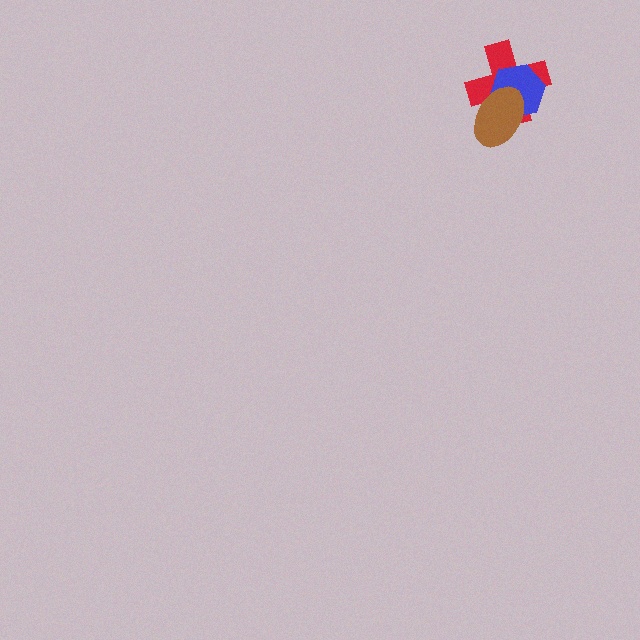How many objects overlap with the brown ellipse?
2 objects overlap with the brown ellipse.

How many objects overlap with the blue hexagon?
2 objects overlap with the blue hexagon.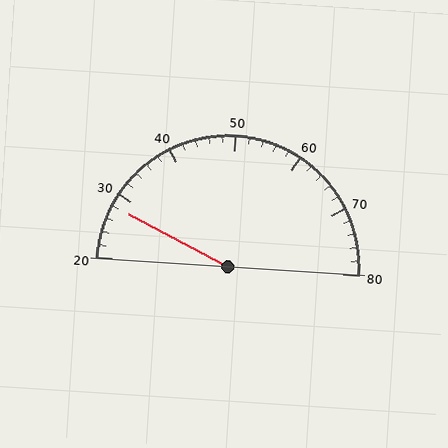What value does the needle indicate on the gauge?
The needle indicates approximately 28.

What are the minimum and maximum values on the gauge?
The gauge ranges from 20 to 80.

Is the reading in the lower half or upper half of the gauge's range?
The reading is in the lower half of the range (20 to 80).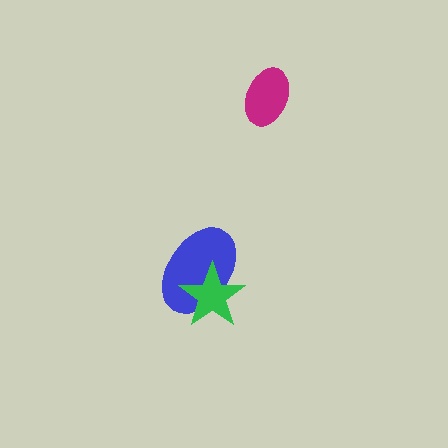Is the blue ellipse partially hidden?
Yes, it is partially covered by another shape.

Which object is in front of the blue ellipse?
The green star is in front of the blue ellipse.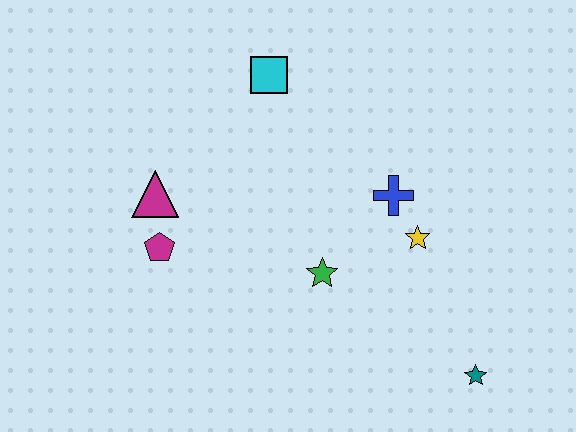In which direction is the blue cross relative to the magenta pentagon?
The blue cross is to the right of the magenta pentagon.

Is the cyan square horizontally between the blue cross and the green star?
No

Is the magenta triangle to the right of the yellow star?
No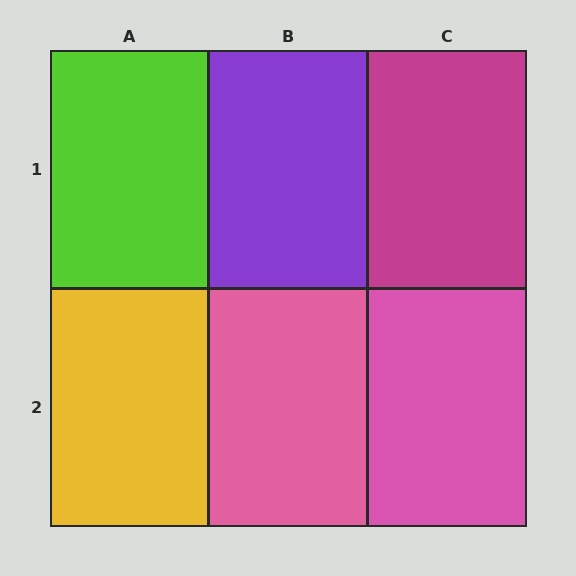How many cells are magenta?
1 cell is magenta.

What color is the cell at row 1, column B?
Purple.